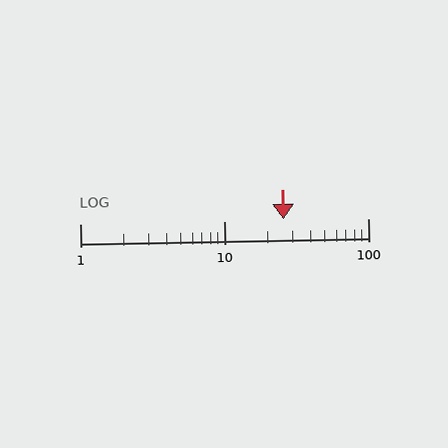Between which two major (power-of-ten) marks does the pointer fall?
The pointer is between 10 and 100.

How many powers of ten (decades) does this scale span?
The scale spans 2 decades, from 1 to 100.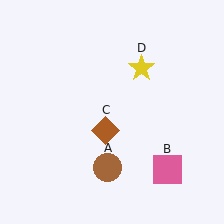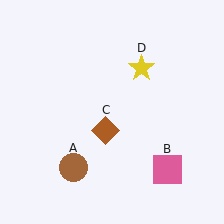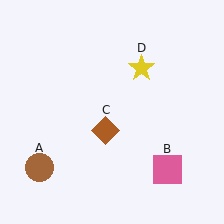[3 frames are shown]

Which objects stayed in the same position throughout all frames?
Pink square (object B) and brown diamond (object C) and yellow star (object D) remained stationary.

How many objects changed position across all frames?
1 object changed position: brown circle (object A).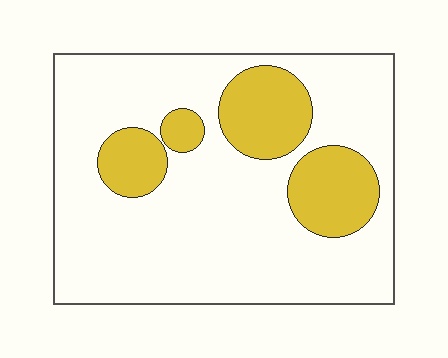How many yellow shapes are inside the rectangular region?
4.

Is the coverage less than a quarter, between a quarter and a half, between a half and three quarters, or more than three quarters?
Less than a quarter.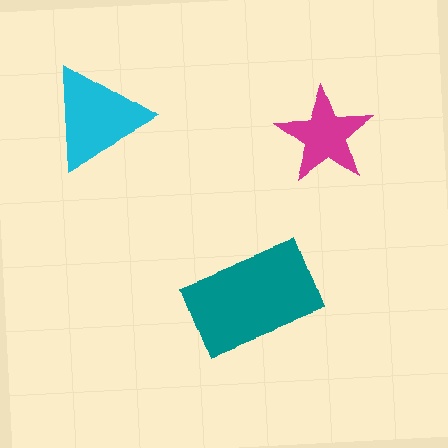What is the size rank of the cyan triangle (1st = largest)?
2nd.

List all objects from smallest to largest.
The magenta star, the cyan triangle, the teal rectangle.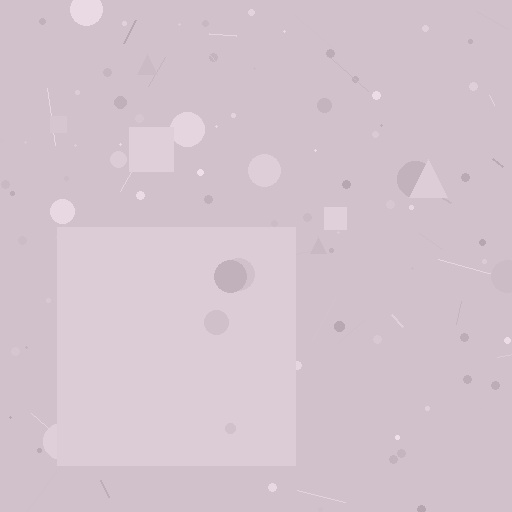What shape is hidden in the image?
A square is hidden in the image.